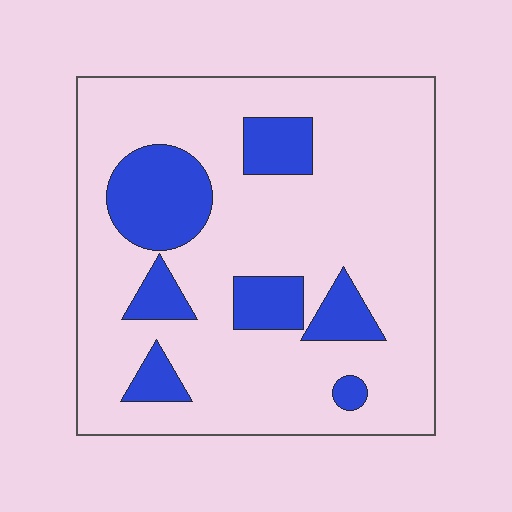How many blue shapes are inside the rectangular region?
7.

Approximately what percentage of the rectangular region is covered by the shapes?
Approximately 20%.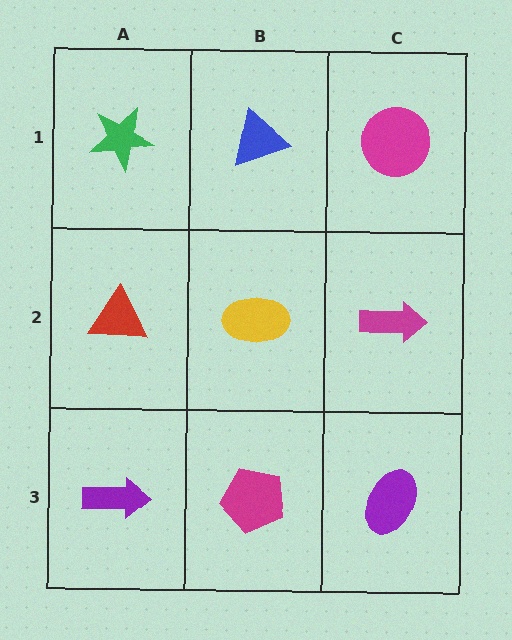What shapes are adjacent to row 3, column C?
A magenta arrow (row 2, column C), a magenta pentagon (row 3, column B).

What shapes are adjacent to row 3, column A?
A red triangle (row 2, column A), a magenta pentagon (row 3, column B).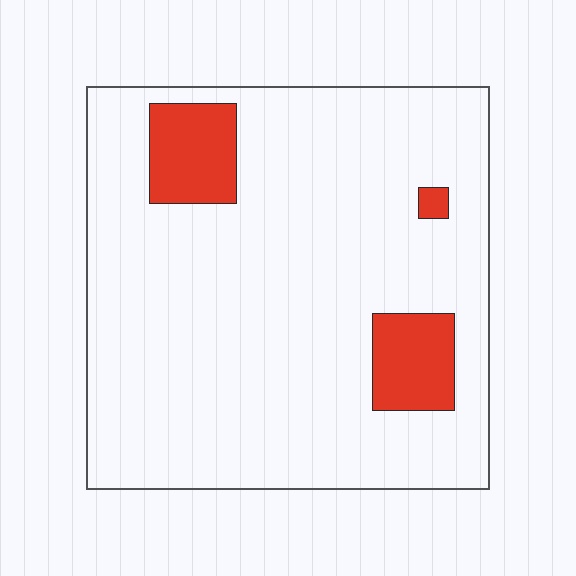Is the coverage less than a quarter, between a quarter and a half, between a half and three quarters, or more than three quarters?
Less than a quarter.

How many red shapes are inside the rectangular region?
3.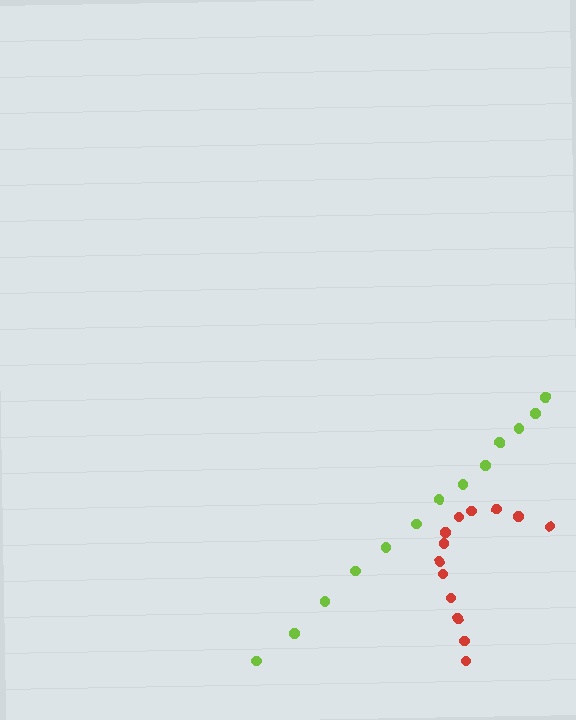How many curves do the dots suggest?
There are 2 distinct paths.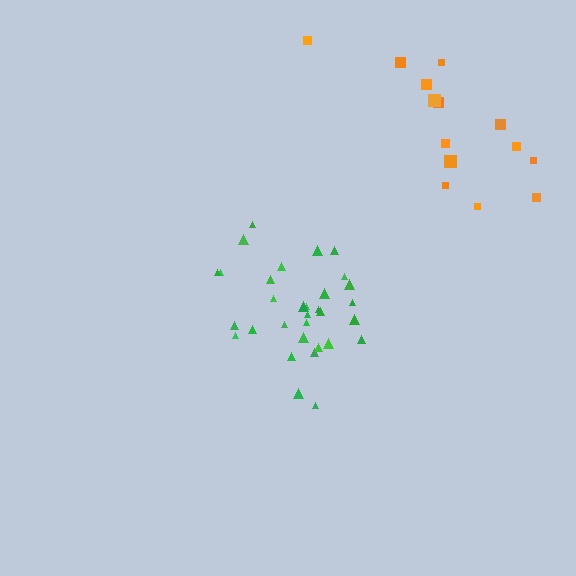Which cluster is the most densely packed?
Green.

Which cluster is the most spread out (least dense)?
Orange.